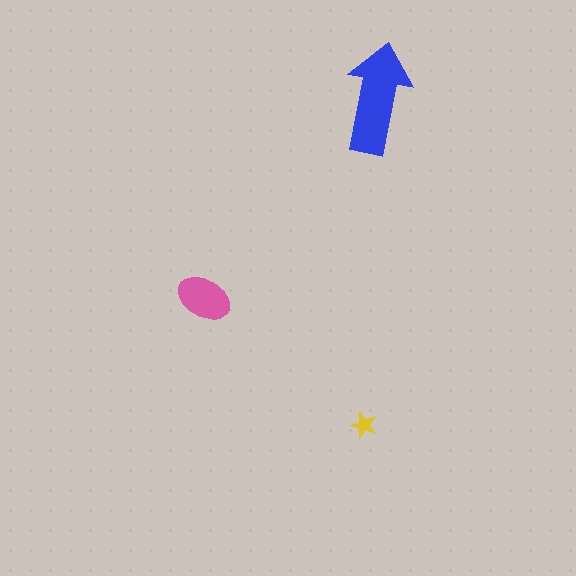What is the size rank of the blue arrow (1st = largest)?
1st.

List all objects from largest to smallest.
The blue arrow, the pink ellipse, the yellow star.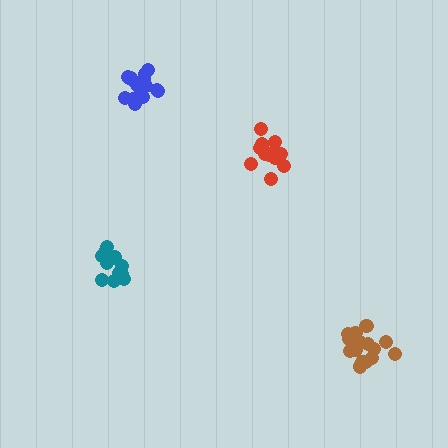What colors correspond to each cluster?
The clusters are colored: teal, blue, red, brown.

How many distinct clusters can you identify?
There are 4 distinct clusters.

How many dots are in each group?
Group 1: 12 dots, Group 2: 16 dots, Group 3: 16 dots, Group 4: 15 dots (59 total).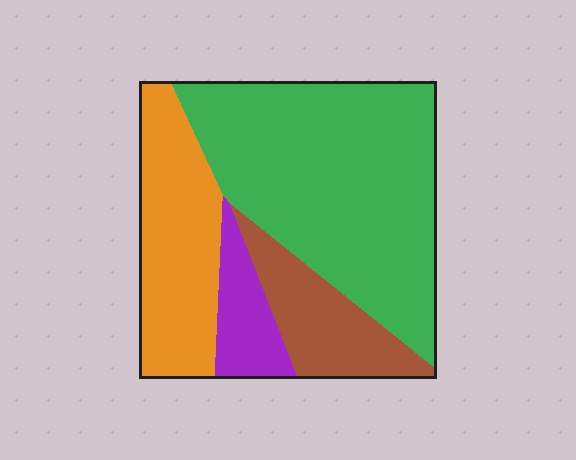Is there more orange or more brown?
Orange.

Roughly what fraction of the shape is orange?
Orange covers roughly 25% of the shape.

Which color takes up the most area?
Green, at roughly 50%.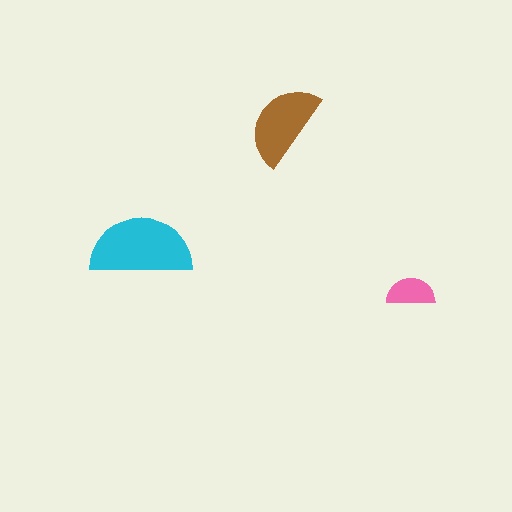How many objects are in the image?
There are 3 objects in the image.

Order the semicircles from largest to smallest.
the cyan one, the brown one, the pink one.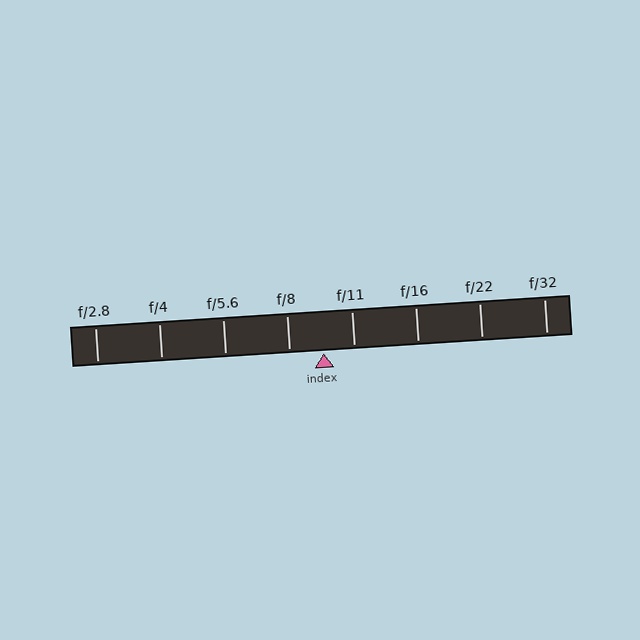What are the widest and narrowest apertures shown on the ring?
The widest aperture shown is f/2.8 and the narrowest is f/32.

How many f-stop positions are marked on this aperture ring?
There are 8 f-stop positions marked.